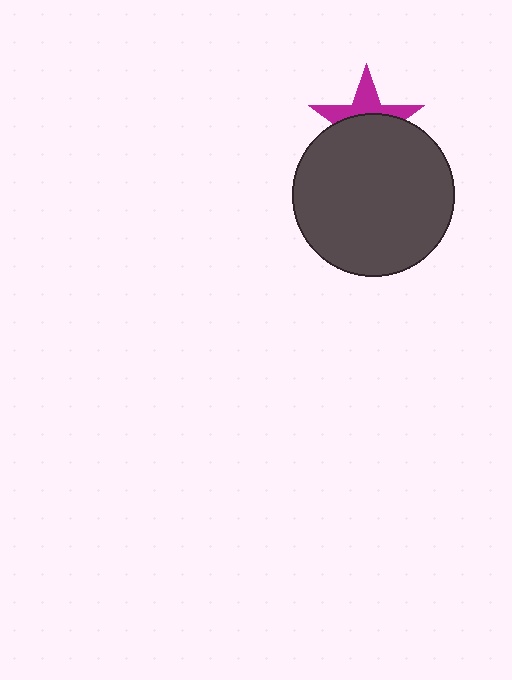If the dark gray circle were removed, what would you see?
You would see the complete magenta star.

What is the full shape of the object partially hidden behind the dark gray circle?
The partially hidden object is a magenta star.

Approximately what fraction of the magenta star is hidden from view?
Roughly 60% of the magenta star is hidden behind the dark gray circle.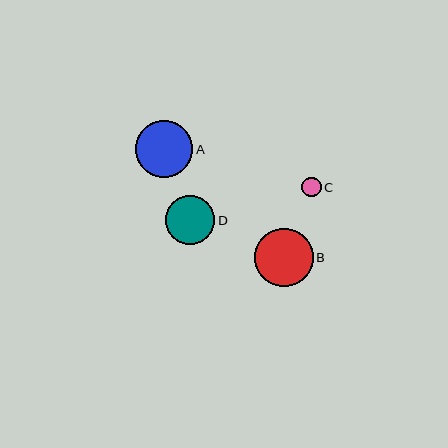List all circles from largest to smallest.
From largest to smallest: B, A, D, C.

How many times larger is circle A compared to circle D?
Circle A is approximately 1.2 times the size of circle D.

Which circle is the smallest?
Circle C is the smallest with a size of approximately 19 pixels.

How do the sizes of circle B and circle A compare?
Circle B and circle A are approximately the same size.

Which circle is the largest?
Circle B is the largest with a size of approximately 58 pixels.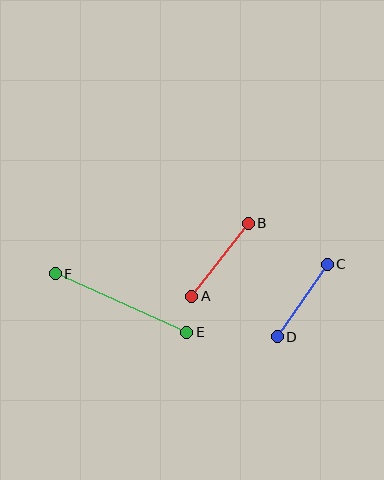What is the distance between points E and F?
The distance is approximately 144 pixels.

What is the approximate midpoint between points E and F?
The midpoint is at approximately (121, 303) pixels.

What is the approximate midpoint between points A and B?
The midpoint is at approximately (220, 260) pixels.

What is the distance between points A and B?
The distance is approximately 92 pixels.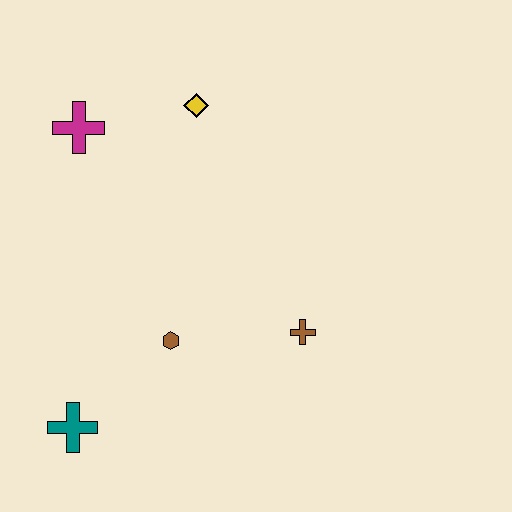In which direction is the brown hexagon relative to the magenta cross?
The brown hexagon is below the magenta cross.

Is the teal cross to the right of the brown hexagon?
No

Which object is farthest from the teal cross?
The yellow diamond is farthest from the teal cross.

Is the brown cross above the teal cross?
Yes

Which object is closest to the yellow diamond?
The magenta cross is closest to the yellow diamond.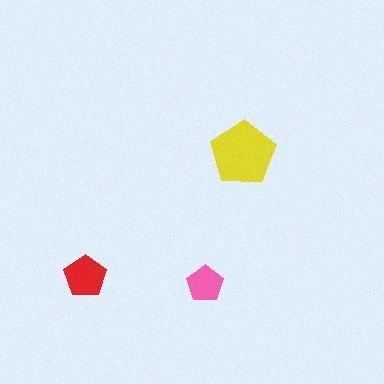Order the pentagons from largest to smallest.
the yellow one, the red one, the pink one.